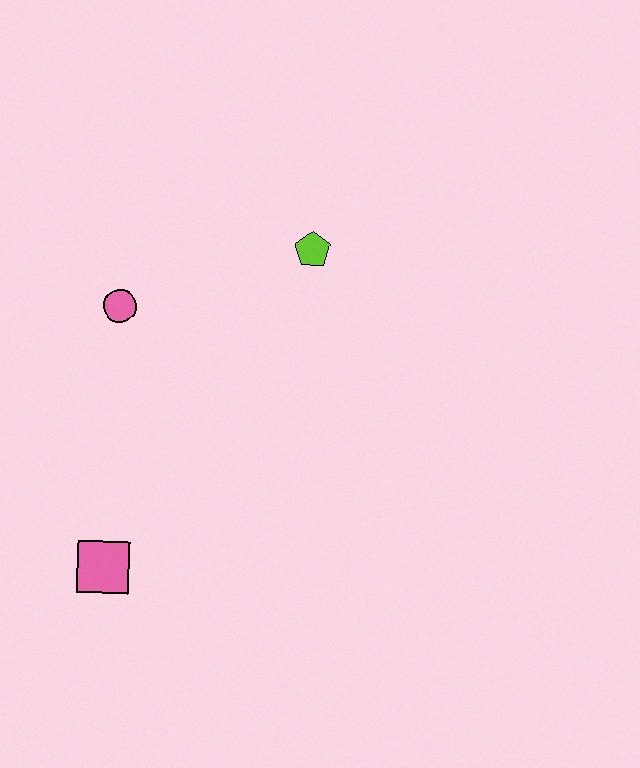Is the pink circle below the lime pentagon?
Yes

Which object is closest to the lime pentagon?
The pink circle is closest to the lime pentagon.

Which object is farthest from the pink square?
The lime pentagon is farthest from the pink square.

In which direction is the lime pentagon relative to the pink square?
The lime pentagon is above the pink square.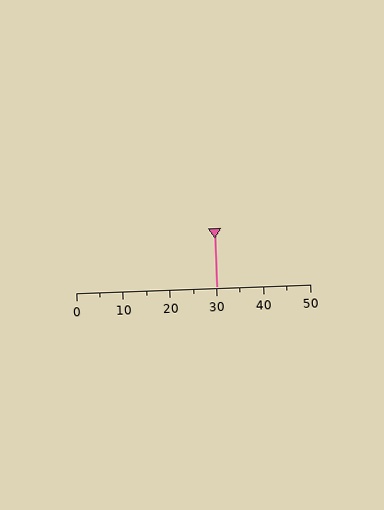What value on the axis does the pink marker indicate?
The marker indicates approximately 30.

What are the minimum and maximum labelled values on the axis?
The axis runs from 0 to 50.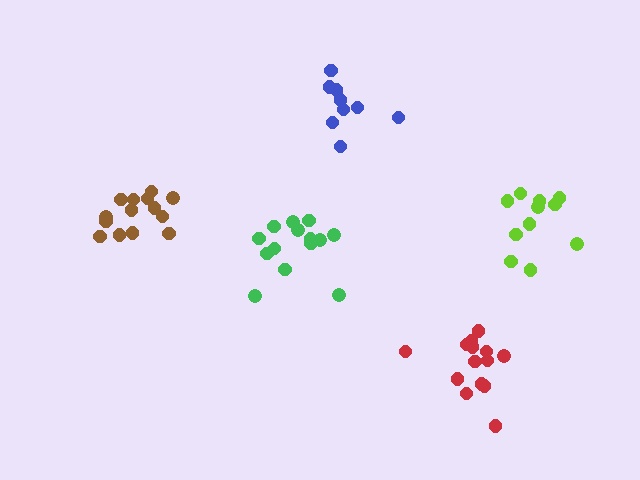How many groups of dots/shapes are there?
There are 5 groups.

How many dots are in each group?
Group 1: 11 dots, Group 2: 14 dots, Group 3: 14 dots, Group 4: 9 dots, Group 5: 14 dots (62 total).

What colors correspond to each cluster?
The clusters are colored: lime, red, green, blue, brown.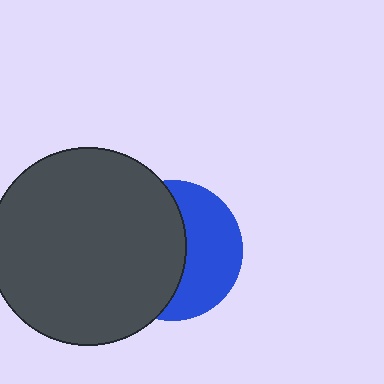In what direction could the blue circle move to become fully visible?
The blue circle could move right. That would shift it out from behind the dark gray circle entirely.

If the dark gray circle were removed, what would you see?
You would see the complete blue circle.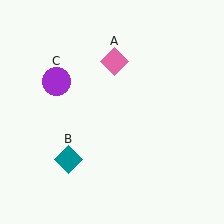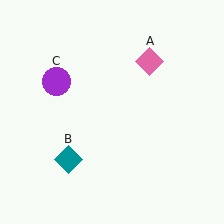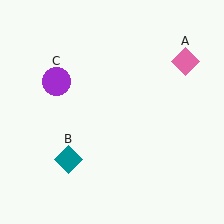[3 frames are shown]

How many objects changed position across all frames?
1 object changed position: pink diamond (object A).